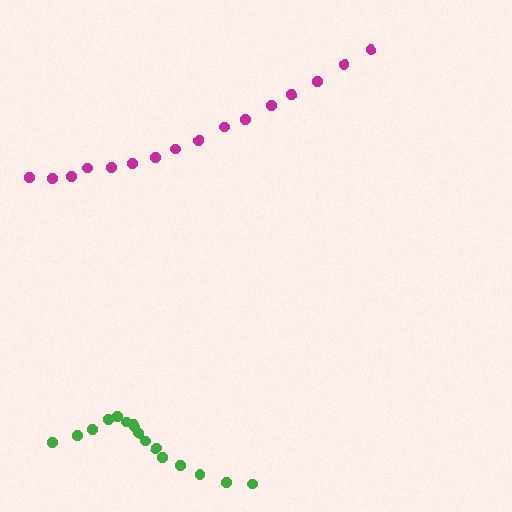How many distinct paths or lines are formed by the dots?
There are 2 distinct paths.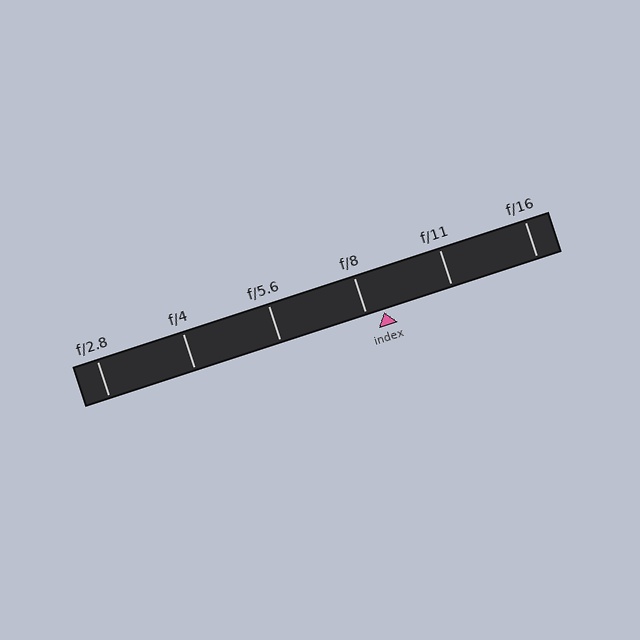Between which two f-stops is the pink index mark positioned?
The index mark is between f/8 and f/11.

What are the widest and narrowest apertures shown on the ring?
The widest aperture shown is f/2.8 and the narrowest is f/16.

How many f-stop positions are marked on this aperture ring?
There are 6 f-stop positions marked.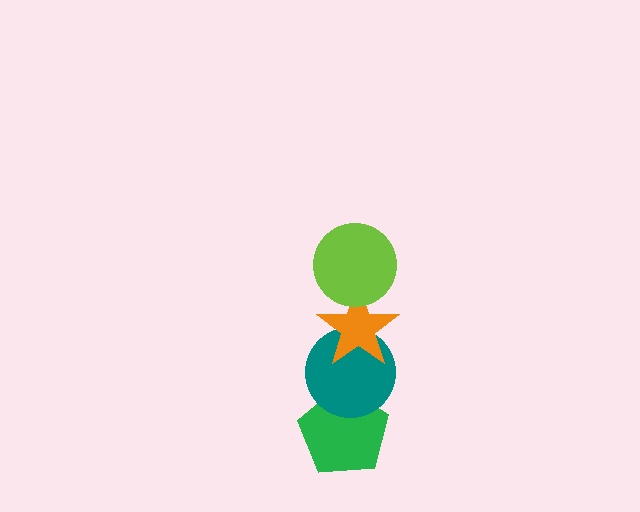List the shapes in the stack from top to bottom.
From top to bottom: the lime circle, the orange star, the teal circle, the green pentagon.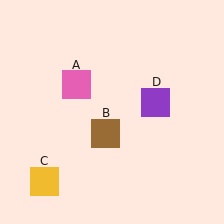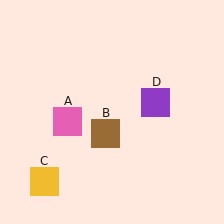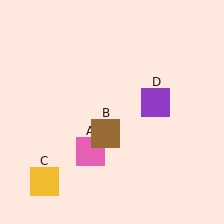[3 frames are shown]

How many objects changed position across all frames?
1 object changed position: pink square (object A).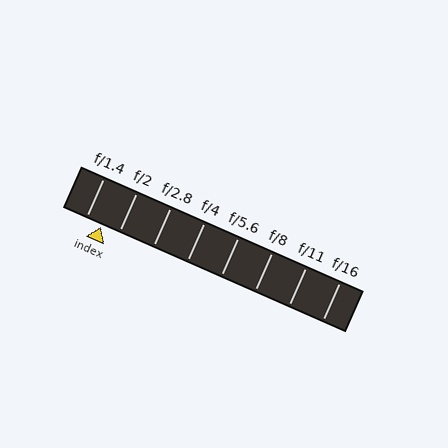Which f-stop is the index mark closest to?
The index mark is closest to f/1.4.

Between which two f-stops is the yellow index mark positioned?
The index mark is between f/1.4 and f/2.